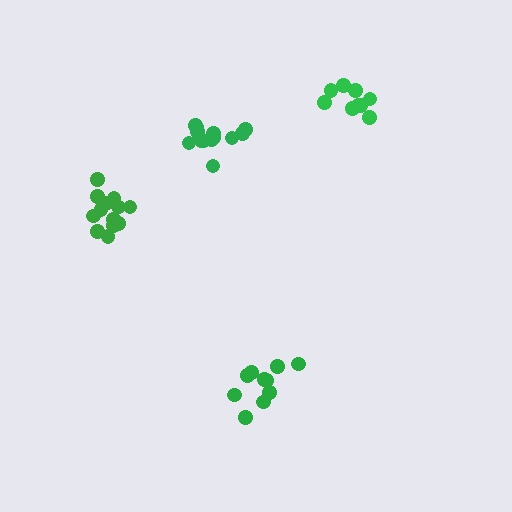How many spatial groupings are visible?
There are 4 spatial groupings.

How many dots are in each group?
Group 1: 13 dots, Group 2: 10 dots, Group 3: 13 dots, Group 4: 9 dots (45 total).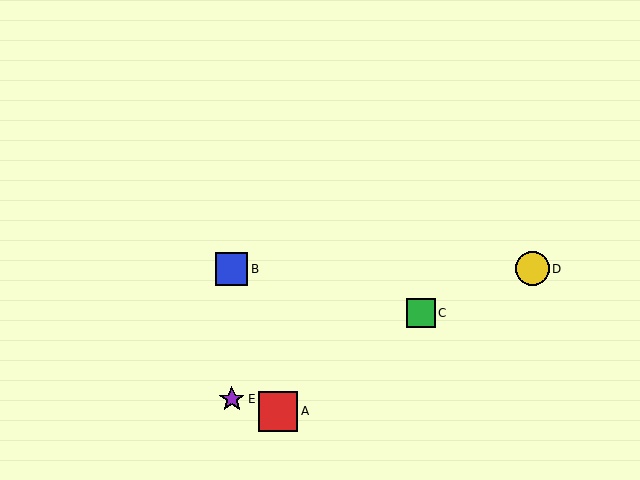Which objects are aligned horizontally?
Objects B, D are aligned horizontally.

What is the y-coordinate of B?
Object B is at y≈269.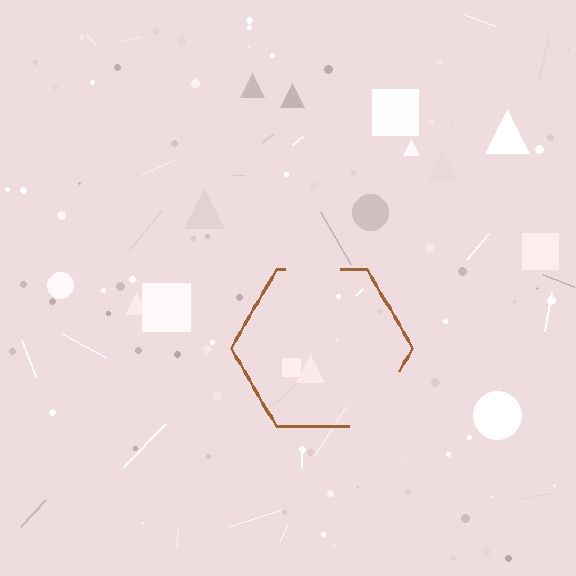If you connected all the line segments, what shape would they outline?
They would outline a hexagon.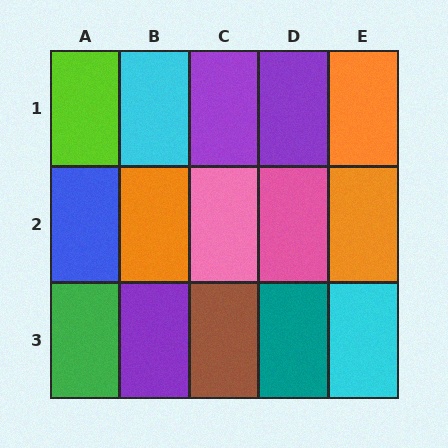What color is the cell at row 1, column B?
Cyan.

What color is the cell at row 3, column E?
Cyan.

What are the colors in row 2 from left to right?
Blue, orange, pink, pink, orange.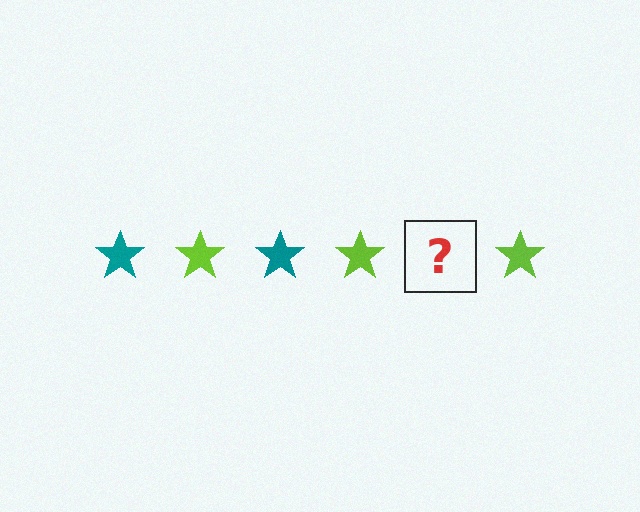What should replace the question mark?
The question mark should be replaced with a teal star.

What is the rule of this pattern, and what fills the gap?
The rule is that the pattern cycles through teal, lime stars. The gap should be filled with a teal star.